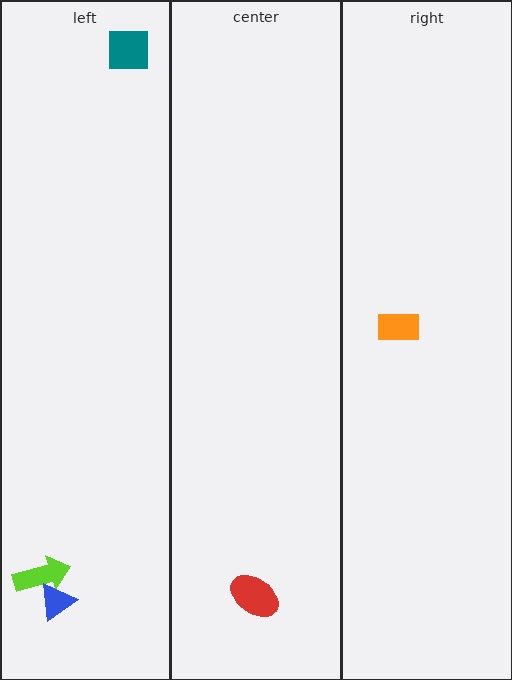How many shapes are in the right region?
1.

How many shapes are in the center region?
1.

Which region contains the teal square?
The left region.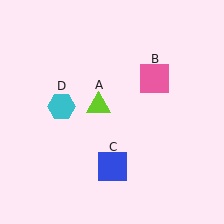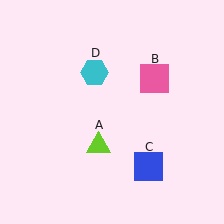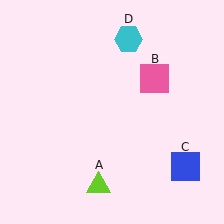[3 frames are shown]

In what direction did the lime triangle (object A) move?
The lime triangle (object A) moved down.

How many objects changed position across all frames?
3 objects changed position: lime triangle (object A), blue square (object C), cyan hexagon (object D).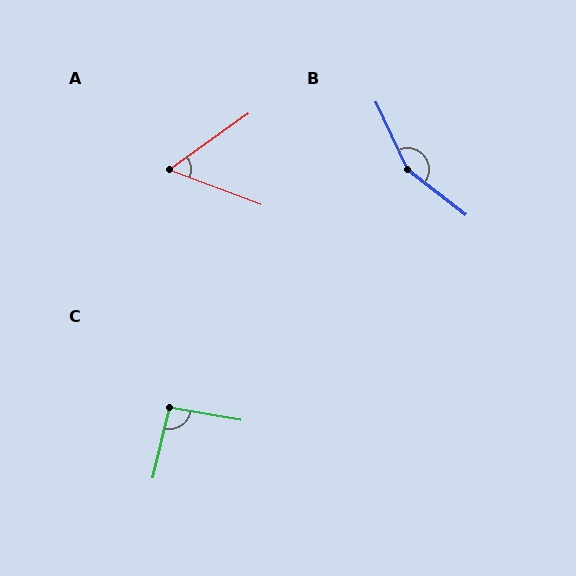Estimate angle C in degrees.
Approximately 93 degrees.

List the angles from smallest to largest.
A (56°), C (93°), B (153°).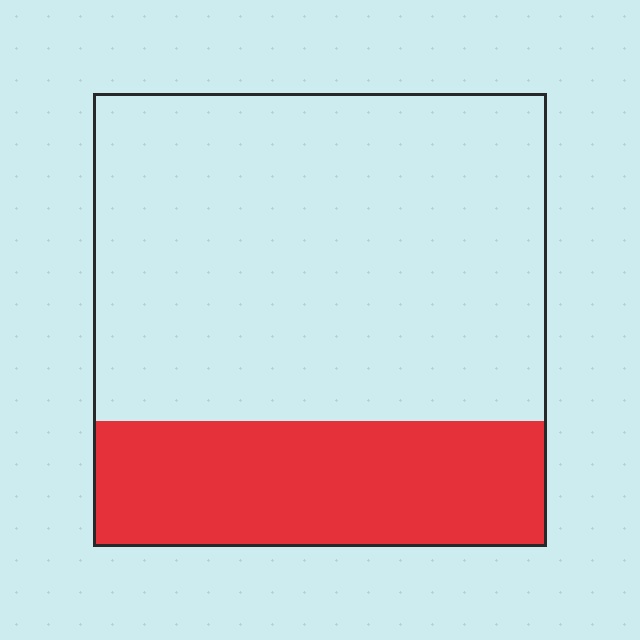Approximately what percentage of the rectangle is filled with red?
Approximately 30%.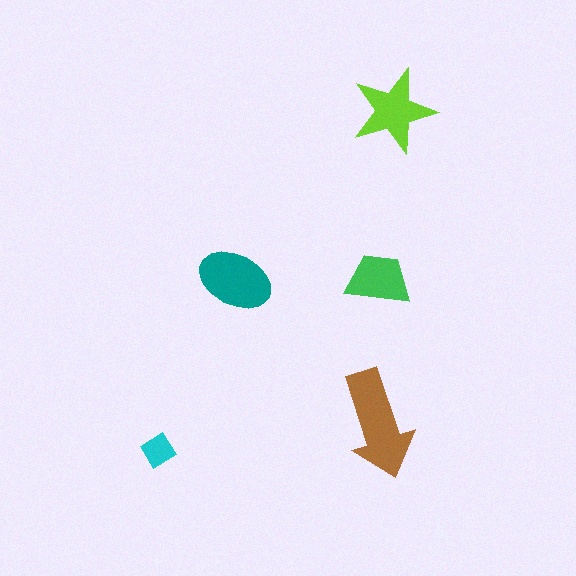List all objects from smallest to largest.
The cyan diamond, the green trapezoid, the lime star, the teal ellipse, the brown arrow.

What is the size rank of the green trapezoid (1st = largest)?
4th.